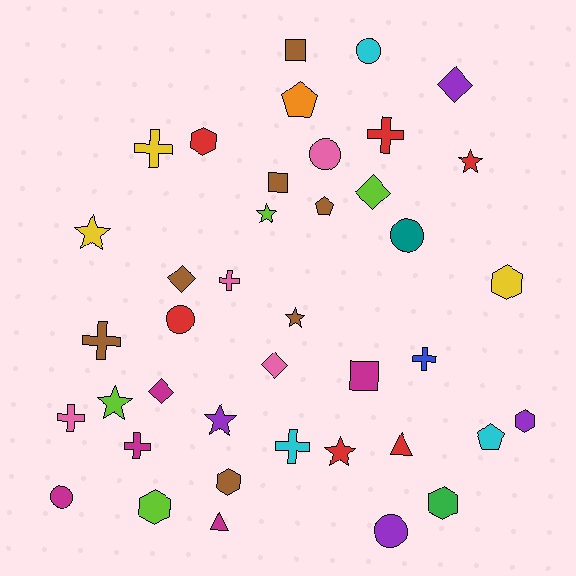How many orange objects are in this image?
There is 1 orange object.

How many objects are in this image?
There are 40 objects.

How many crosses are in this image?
There are 8 crosses.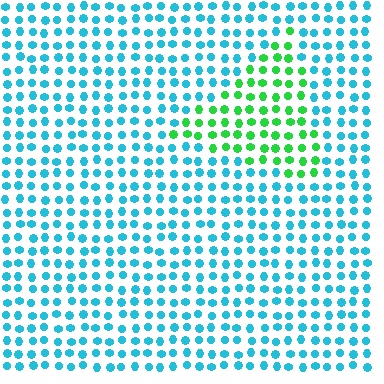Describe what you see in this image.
The image is filled with small cyan elements in a uniform arrangement. A triangle-shaped region is visible where the elements are tinted to a slightly different hue, forming a subtle color boundary.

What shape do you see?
I see a triangle.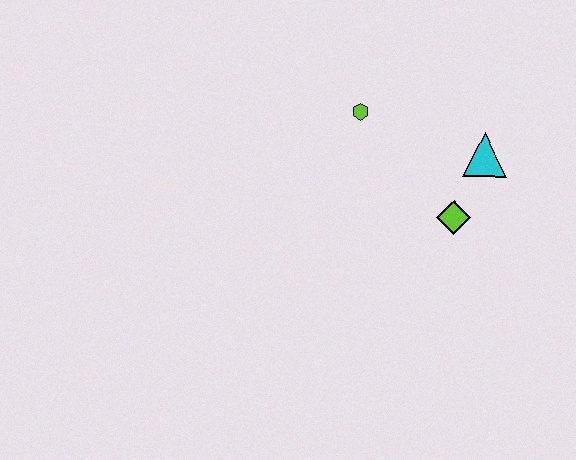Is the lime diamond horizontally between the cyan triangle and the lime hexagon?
Yes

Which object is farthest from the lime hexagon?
The lime diamond is farthest from the lime hexagon.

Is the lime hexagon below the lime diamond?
No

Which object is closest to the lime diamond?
The cyan triangle is closest to the lime diamond.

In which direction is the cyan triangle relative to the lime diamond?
The cyan triangle is above the lime diamond.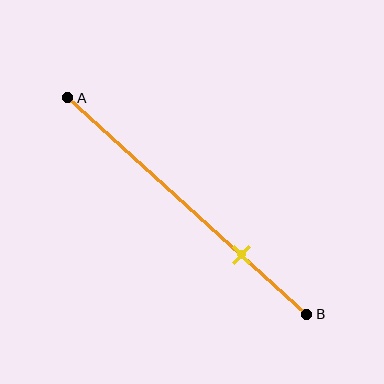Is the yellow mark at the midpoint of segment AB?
No, the mark is at about 75% from A, not at the 50% midpoint.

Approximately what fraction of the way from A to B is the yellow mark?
The yellow mark is approximately 75% of the way from A to B.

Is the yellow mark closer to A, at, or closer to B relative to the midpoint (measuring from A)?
The yellow mark is closer to point B than the midpoint of segment AB.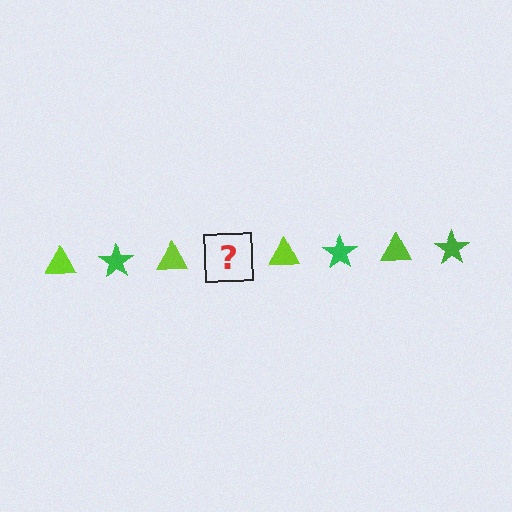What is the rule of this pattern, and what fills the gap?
The rule is that the pattern alternates between lime triangle and green star. The gap should be filled with a green star.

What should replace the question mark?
The question mark should be replaced with a green star.